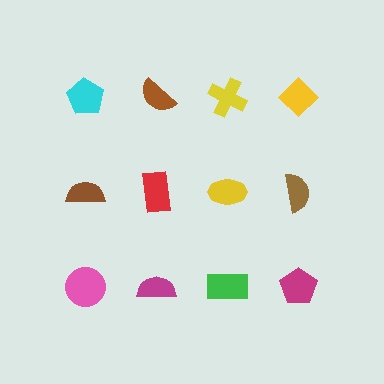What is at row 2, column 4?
A brown semicircle.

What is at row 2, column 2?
A red rectangle.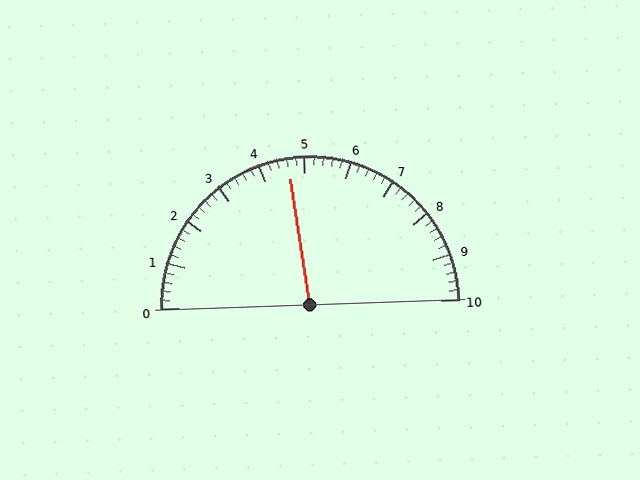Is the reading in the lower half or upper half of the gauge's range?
The reading is in the lower half of the range (0 to 10).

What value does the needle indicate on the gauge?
The needle indicates approximately 4.6.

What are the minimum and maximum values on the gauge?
The gauge ranges from 0 to 10.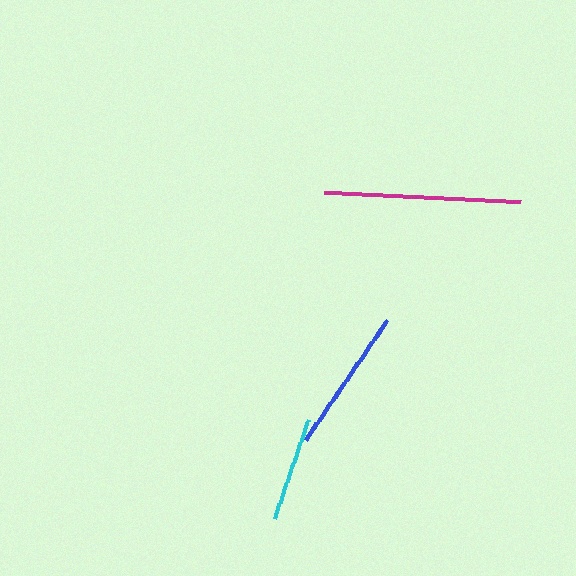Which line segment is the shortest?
The cyan line is the shortest at approximately 104 pixels.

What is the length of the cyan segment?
The cyan segment is approximately 104 pixels long.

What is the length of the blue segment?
The blue segment is approximately 144 pixels long.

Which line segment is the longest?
The magenta line is the longest at approximately 198 pixels.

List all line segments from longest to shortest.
From longest to shortest: magenta, blue, cyan.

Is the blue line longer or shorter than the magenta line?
The magenta line is longer than the blue line.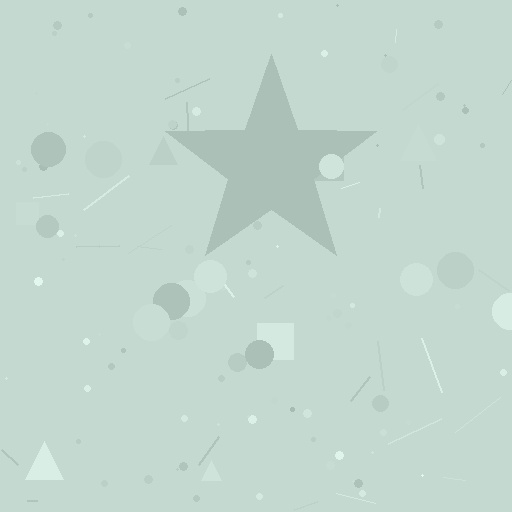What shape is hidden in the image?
A star is hidden in the image.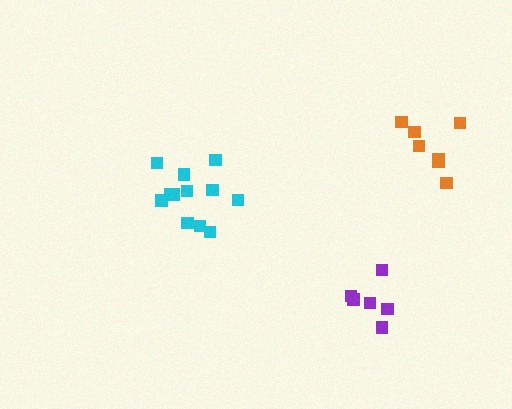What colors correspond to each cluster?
The clusters are colored: orange, cyan, purple.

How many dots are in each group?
Group 1: 7 dots, Group 2: 12 dots, Group 3: 6 dots (25 total).